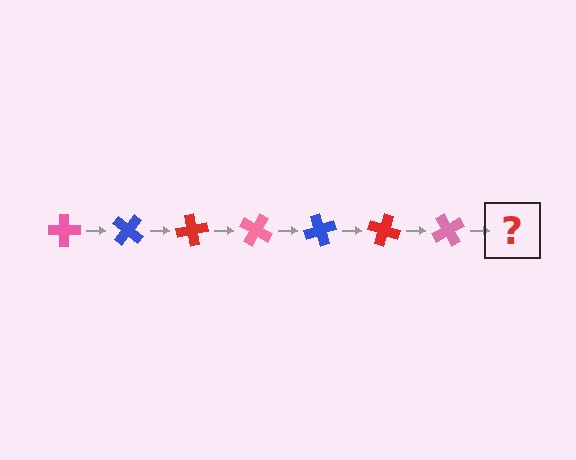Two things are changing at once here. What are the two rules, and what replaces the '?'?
The two rules are that it rotates 40 degrees each step and the color cycles through pink, blue, and red. The '?' should be a blue cross, rotated 280 degrees from the start.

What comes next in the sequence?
The next element should be a blue cross, rotated 280 degrees from the start.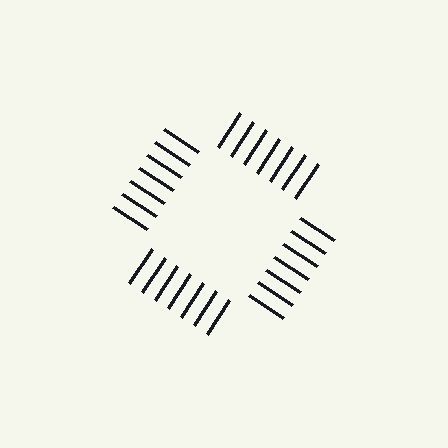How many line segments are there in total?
28 — 7 along each of the 4 edges.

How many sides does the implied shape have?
4 sides — the line-ends trace a square.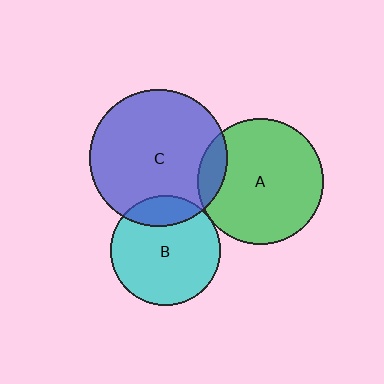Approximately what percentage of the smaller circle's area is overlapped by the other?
Approximately 5%.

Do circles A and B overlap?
Yes.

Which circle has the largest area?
Circle C (blue).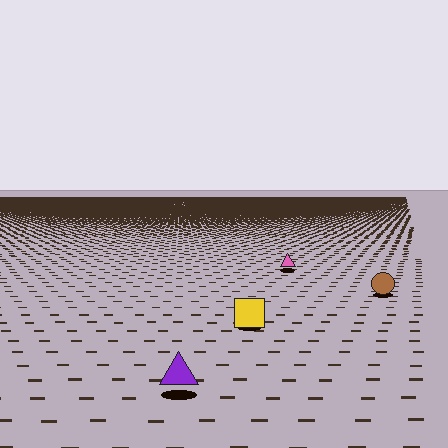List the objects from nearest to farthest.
From nearest to farthest: the purple triangle, the yellow square, the brown circle, the pink triangle.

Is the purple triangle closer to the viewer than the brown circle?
Yes. The purple triangle is closer — you can tell from the texture gradient: the ground texture is coarser near it.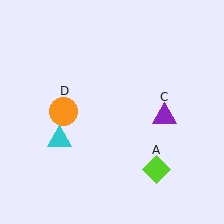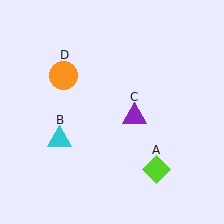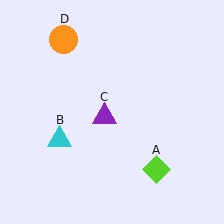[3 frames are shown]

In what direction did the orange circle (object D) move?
The orange circle (object D) moved up.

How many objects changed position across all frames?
2 objects changed position: purple triangle (object C), orange circle (object D).